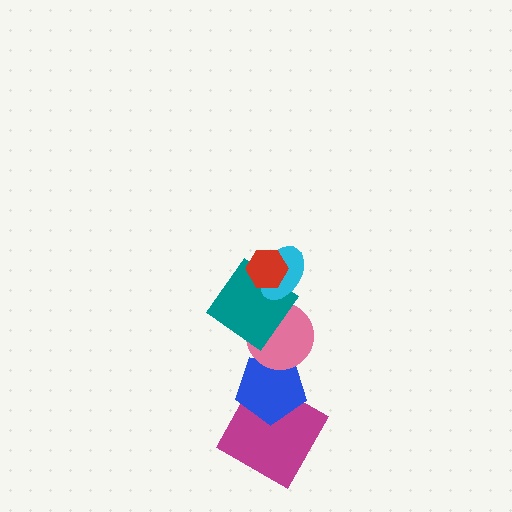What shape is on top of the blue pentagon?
The pink circle is on top of the blue pentagon.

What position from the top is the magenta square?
The magenta square is 6th from the top.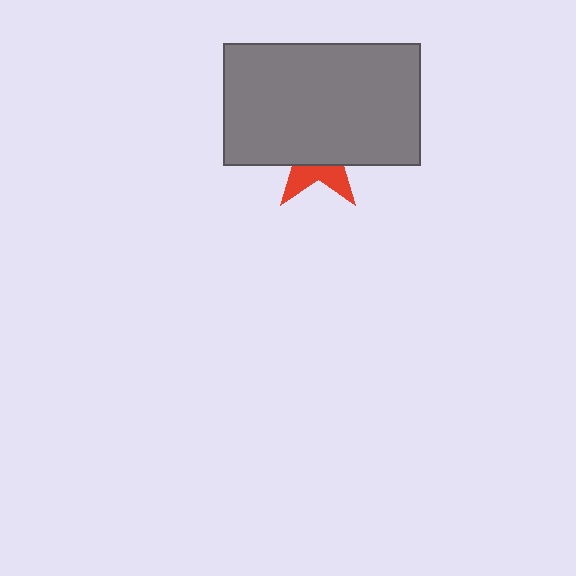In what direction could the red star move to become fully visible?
The red star could move down. That would shift it out from behind the gray rectangle entirely.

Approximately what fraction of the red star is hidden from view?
Roughly 68% of the red star is hidden behind the gray rectangle.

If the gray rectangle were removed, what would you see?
You would see the complete red star.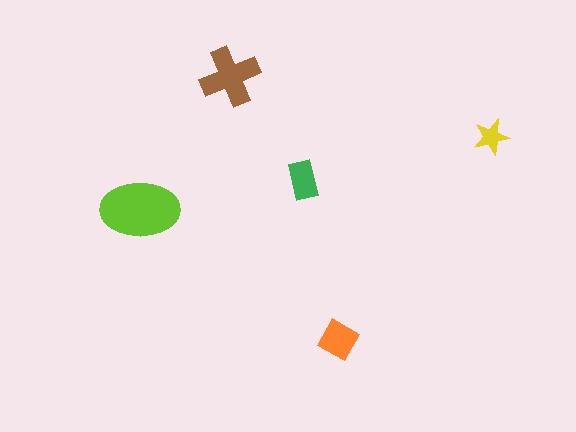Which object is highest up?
The brown cross is topmost.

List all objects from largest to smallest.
The lime ellipse, the brown cross, the orange diamond, the green rectangle, the yellow star.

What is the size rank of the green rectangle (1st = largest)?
4th.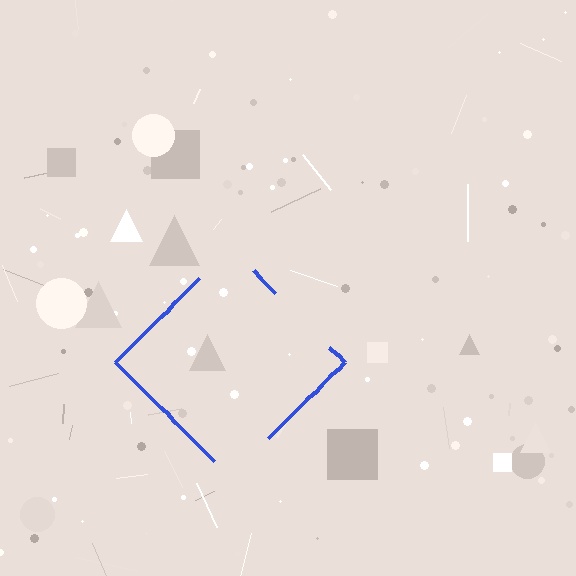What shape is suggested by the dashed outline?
The dashed outline suggests a diamond.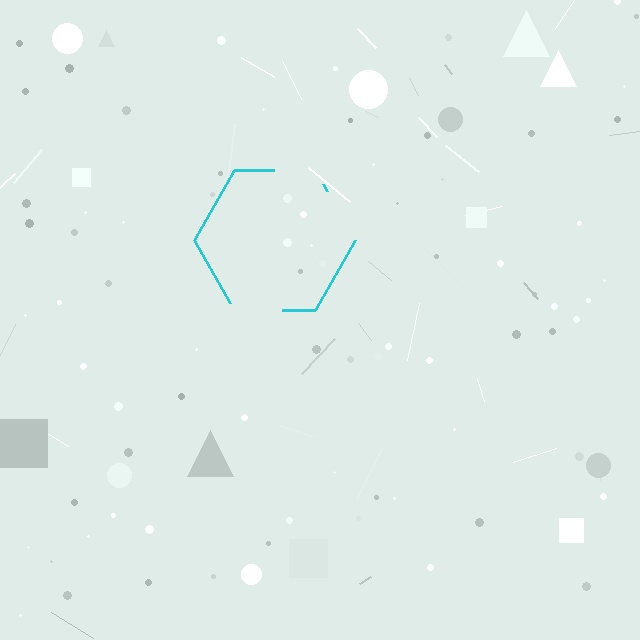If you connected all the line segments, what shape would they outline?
They would outline a hexagon.